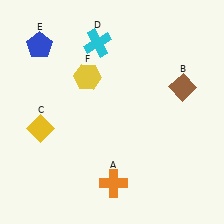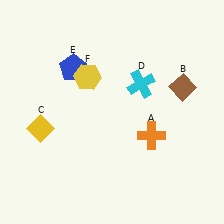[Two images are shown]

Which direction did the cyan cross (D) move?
The cyan cross (D) moved right.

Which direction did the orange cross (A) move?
The orange cross (A) moved up.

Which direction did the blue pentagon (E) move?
The blue pentagon (E) moved right.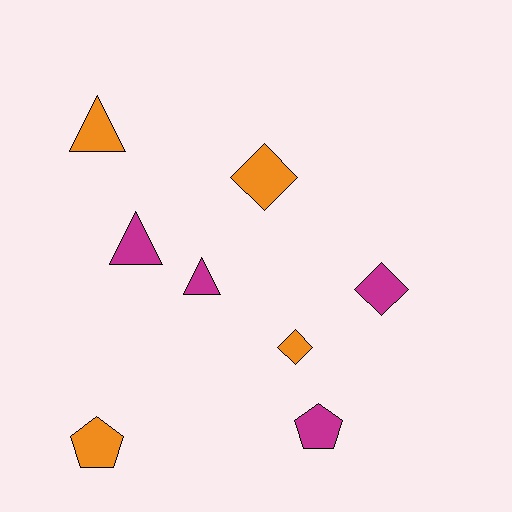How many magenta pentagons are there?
There is 1 magenta pentagon.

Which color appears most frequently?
Orange, with 4 objects.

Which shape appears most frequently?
Triangle, with 3 objects.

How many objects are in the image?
There are 8 objects.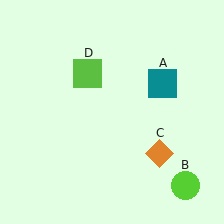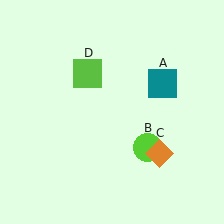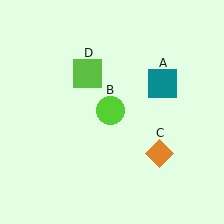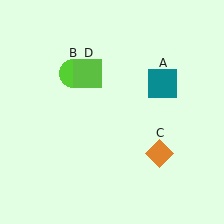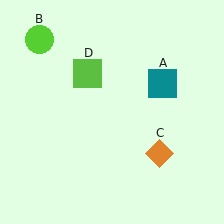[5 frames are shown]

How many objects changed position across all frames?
1 object changed position: lime circle (object B).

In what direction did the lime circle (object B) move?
The lime circle (object B) moved up and to the left.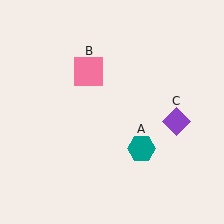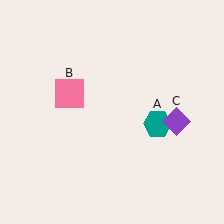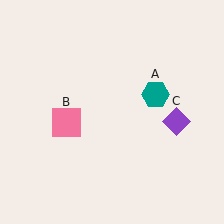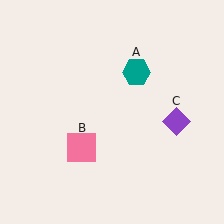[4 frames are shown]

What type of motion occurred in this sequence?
The teal hexagon (object A), pink square (object B) rotated counterclockwise around the center of the scene.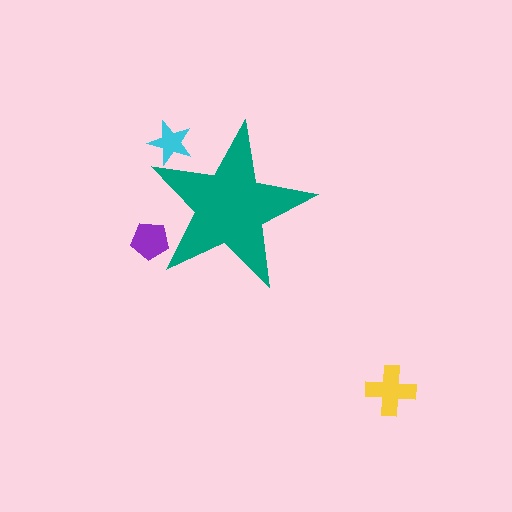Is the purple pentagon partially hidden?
Yes, the purple pentagon is partially hidden behind the teal star.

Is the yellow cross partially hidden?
No, the yellow cross is fully visible.